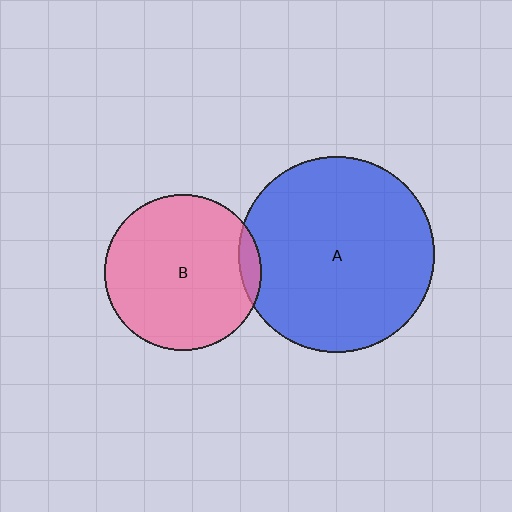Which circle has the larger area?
Circle A (blue).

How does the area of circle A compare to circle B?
Approximately 1.6 times.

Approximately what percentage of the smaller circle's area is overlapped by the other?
Approximately 5%.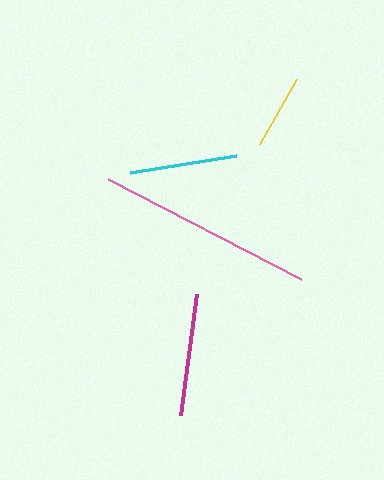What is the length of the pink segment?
The pink segment is approximately 218 pixels long.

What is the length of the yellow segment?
The yellow segment is approximately 75 pixels long.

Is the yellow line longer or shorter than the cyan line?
The cyan line is longer than the yellow line.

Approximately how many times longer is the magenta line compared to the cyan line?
The magenta line is approximately 1.1 times the length of the cyan line.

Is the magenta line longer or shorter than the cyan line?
The magenta line is longer than the cyan line.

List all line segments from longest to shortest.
From longest to shortest: pink, magenta, cyan, yellow.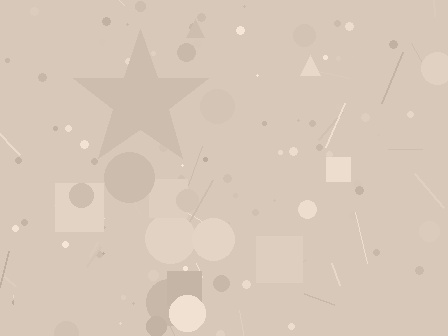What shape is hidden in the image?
A star is hidden in the image.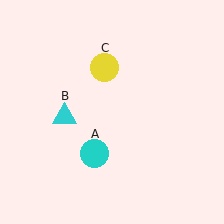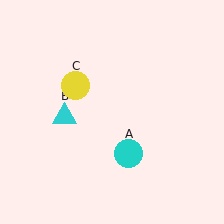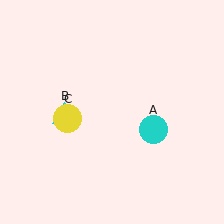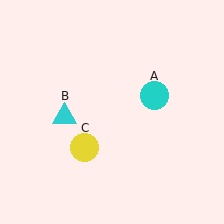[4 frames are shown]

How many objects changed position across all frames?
2 objects changed position: cyan circle (object A), yellow circle (object C).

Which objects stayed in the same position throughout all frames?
Cyan triangle (object B) remained stationary.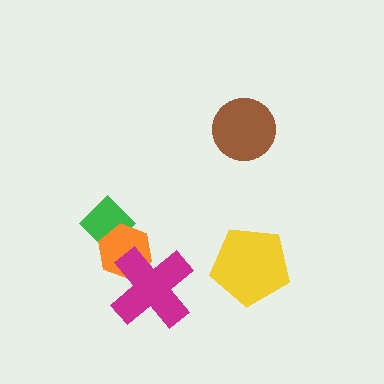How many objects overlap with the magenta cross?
1 object overlaps with the magenta cross.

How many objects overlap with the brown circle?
0 objects overlap with the brown circle.